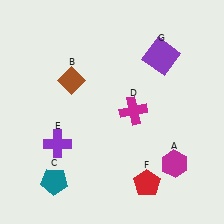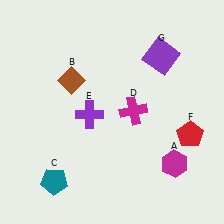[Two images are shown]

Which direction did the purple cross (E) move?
The purple cross (E) moved right.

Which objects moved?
The objects that moved are: the purple cross (E), the red pentagon (F).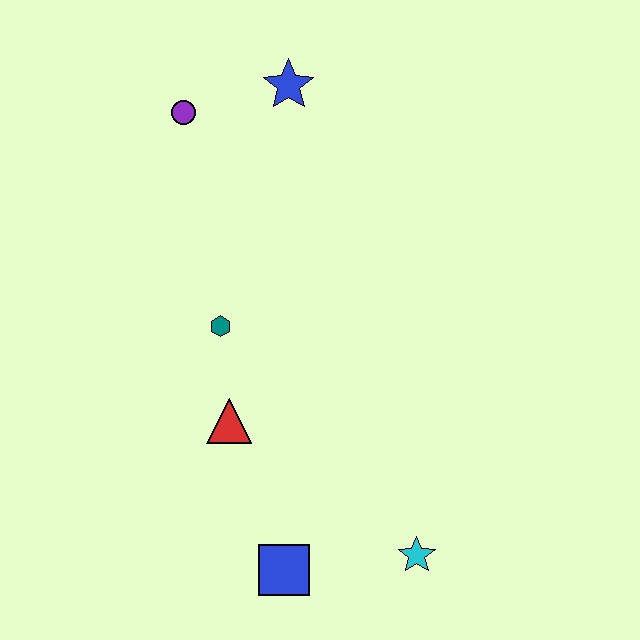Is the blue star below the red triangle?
No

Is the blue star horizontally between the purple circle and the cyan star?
Yes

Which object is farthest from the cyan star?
The purple circle is farthest from the cyan star.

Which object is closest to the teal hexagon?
The red triangle is closest to the teal hexagon.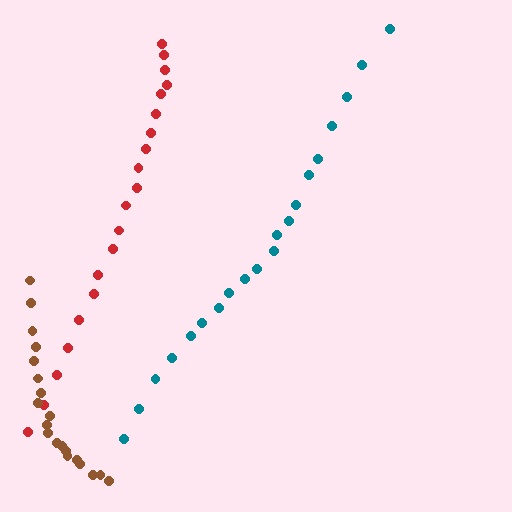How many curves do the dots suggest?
There are 3 distinct paths.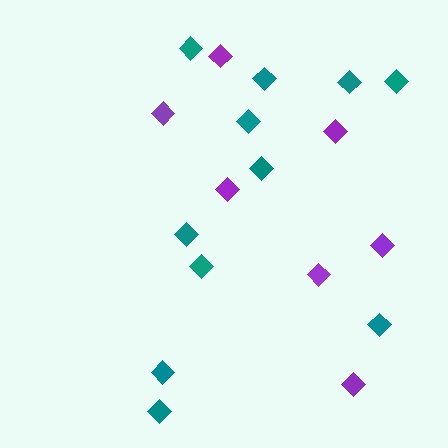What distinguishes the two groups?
There are 2 groups: one group of purple diamonds (7) and one group of teal diamonds (11).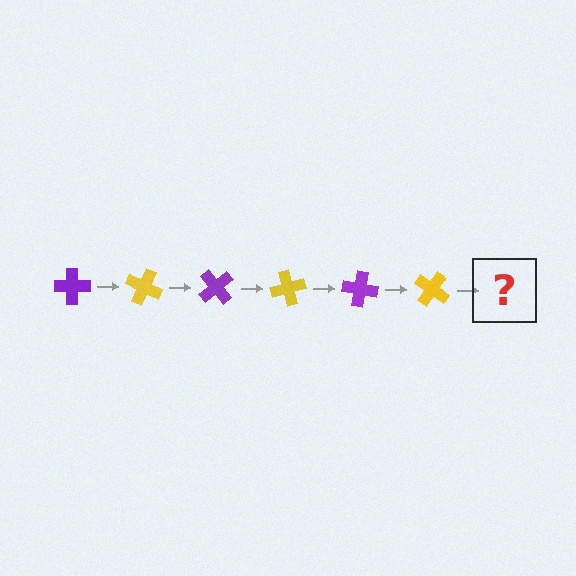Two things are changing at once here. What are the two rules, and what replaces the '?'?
The two rules are that it rotates 25 degrees each step and the color cycles through purple and yellow. The '?' should be a purple cross, rotated 150 degrees from the start.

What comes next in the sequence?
The next element should be a purple cross, rotated 150 degrees from the start.